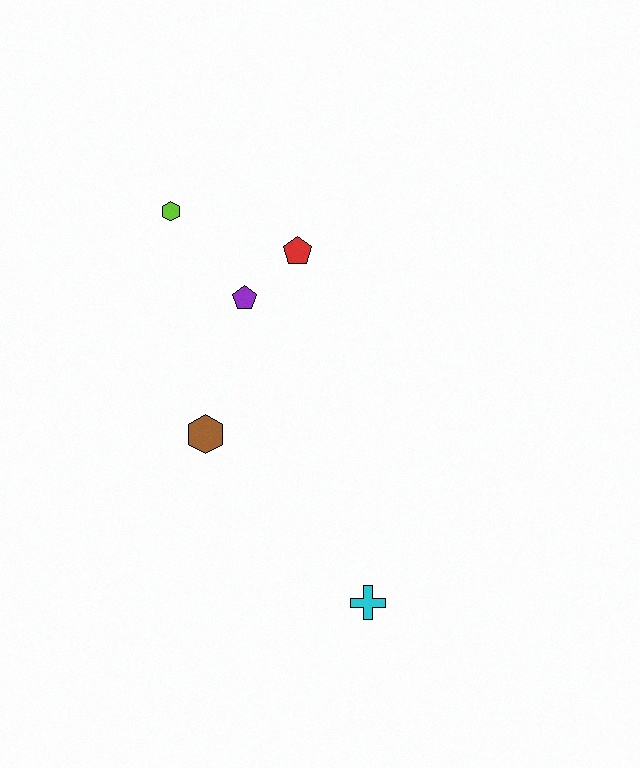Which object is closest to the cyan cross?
The brown hexagon is closest to the cyan cross.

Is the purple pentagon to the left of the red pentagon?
Yes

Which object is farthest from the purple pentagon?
The cyan cross is farthest from the purple pentagon.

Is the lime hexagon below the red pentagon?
No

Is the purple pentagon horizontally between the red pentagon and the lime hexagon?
Yes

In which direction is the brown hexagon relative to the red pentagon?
The brown hexagon is below the red pentagon.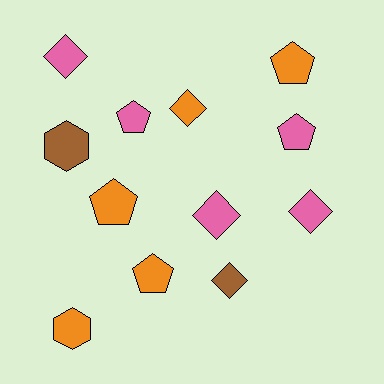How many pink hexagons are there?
There are no pink hexagons.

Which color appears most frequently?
Pink, with 5 objects.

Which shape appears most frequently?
Pentagon, with 5 objects.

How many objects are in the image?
There are 12 objects.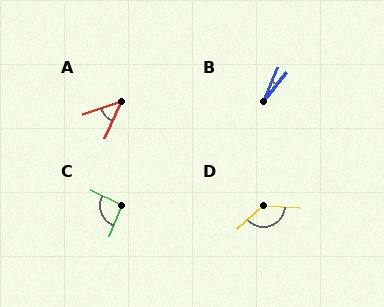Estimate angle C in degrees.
Approximately 95 degrees.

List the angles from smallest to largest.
B (17°), A (47°), C (95°), D (133°).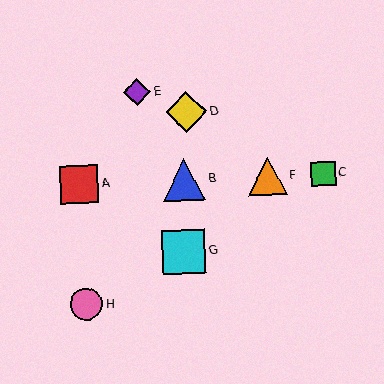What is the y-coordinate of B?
Object B is at y≈180.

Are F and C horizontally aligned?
Yes, both are at y≈176.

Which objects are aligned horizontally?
Objects A, B, C, F are aligned horizontally.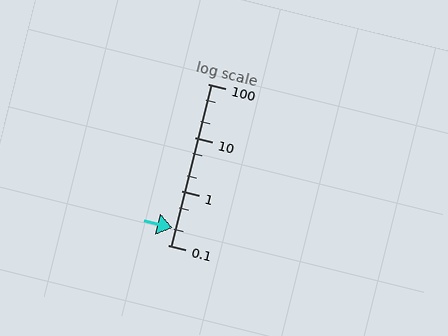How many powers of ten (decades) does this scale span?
The scale spans 3 decades, from 0.1 to 100.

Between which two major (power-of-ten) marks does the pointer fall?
The pointer is between 0.1 and 1.